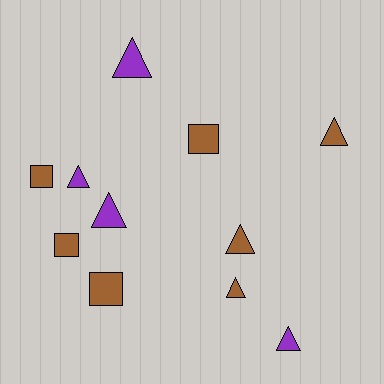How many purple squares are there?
There are no purple squares.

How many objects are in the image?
There are 11 objects.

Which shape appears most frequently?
Triangle, with 7 objects.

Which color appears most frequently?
Brown, with 7 objects.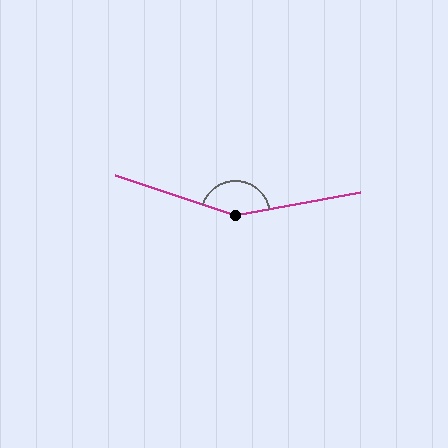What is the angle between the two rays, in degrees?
Approximately 151 degrees.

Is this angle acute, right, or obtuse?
It is obtuse.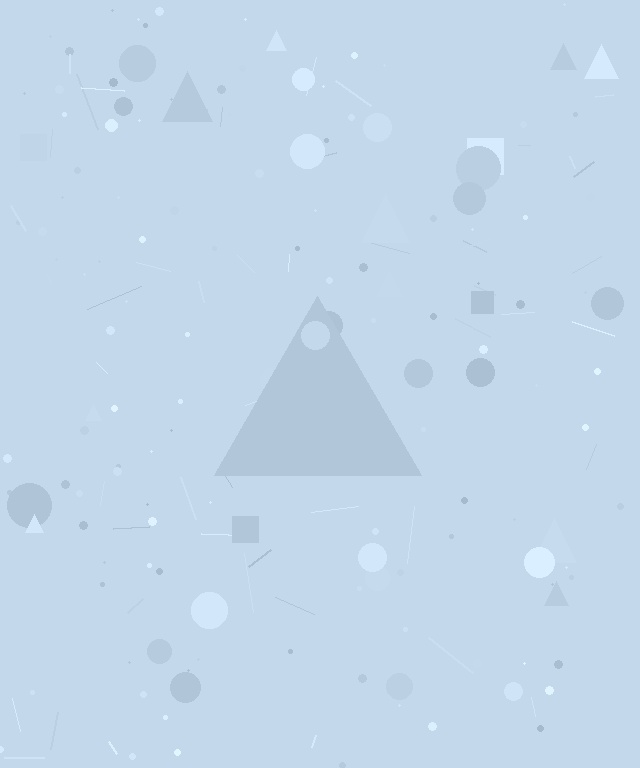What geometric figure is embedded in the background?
A triangle is embedded in the background.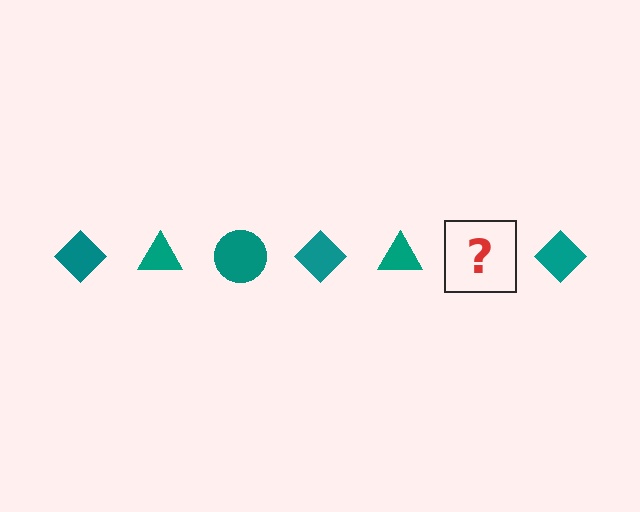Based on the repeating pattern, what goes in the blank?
The blank should be a teal circle.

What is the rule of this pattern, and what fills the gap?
The rule is that the pattern cycles through diamond, triangle, circle shapes in teal. The gap should be filled with a teal circle.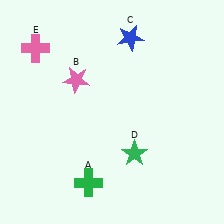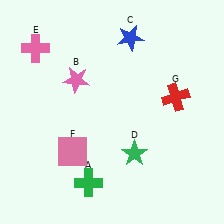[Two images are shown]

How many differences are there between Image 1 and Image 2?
There are 2 differences between the two images.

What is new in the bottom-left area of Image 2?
A pink square (F) was added in the bottom-left area of Image 2.